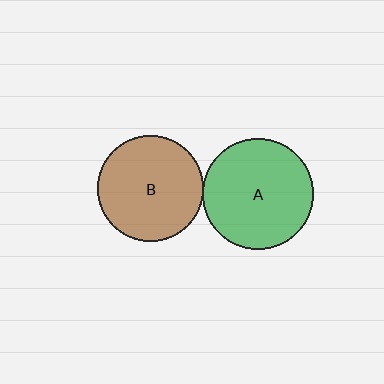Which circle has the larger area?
Circle A (green).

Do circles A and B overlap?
Yes.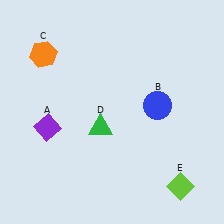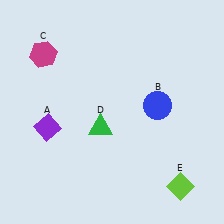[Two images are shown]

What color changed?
The hexagon (C) changed from orange in Image 1 to magenta in Image 2.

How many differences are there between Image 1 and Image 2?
There is 1 difference between the two images.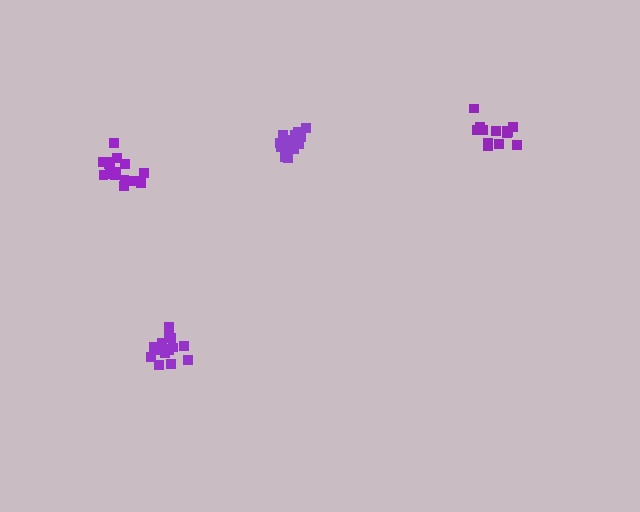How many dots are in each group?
Group 1: 13 dots, Group 2: 15 dots, Group 3: 15 dots, Group 4: 17 dots (60 total).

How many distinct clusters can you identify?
There are 4 distinct clusters.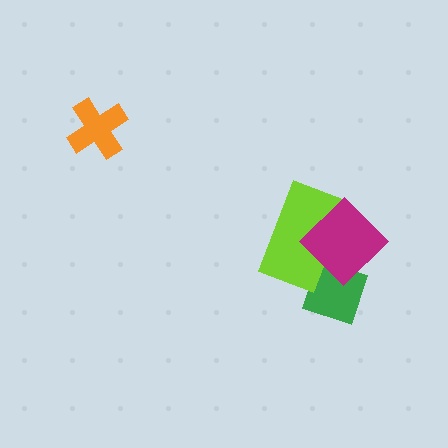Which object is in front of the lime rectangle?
The magenta diamond is in front of the lime rectangle.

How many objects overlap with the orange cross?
0 objects overlap with the orange cross.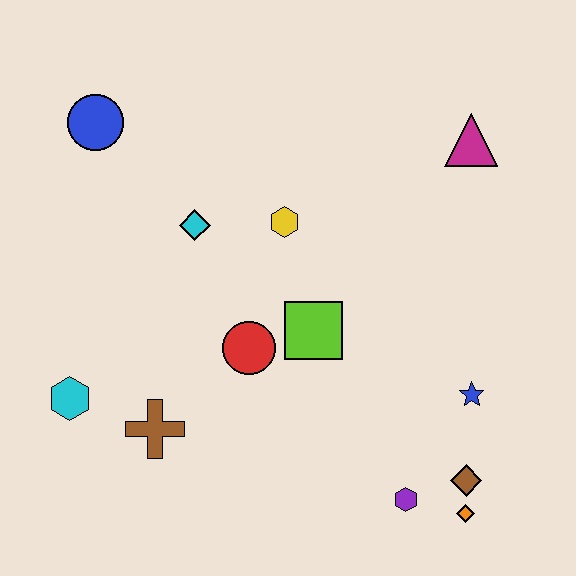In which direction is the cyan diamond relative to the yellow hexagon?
The cyan diamond is to the left of the yellow hexagon.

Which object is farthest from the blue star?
The blue circle is farthest from the blue star.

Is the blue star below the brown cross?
No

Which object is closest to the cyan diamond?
The yellow hexagon is closest to the cyan diamond.